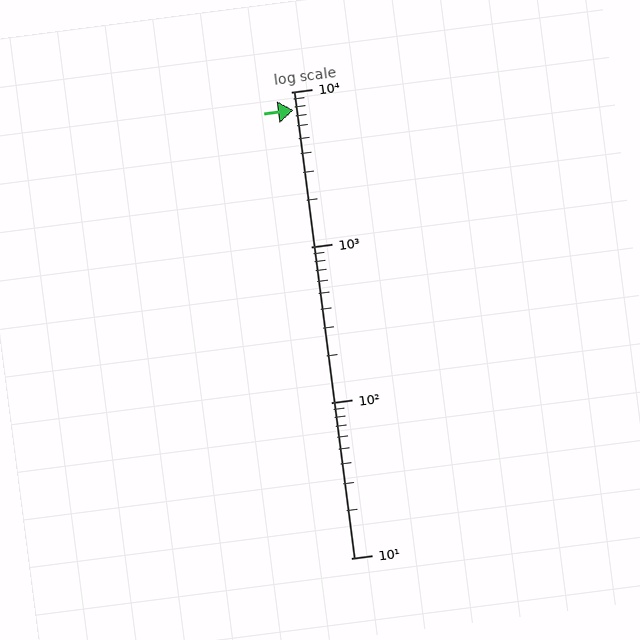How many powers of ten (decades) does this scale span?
The scale spans 3 decades, from 10 to 10000.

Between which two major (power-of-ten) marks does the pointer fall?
The pointer is between 1000 and 10000.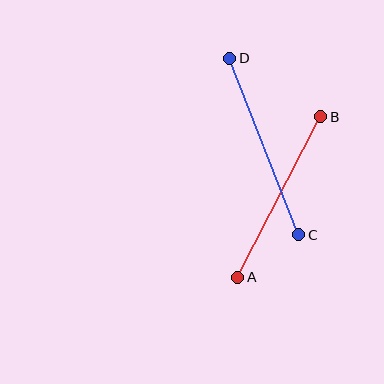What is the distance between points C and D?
The distance is approximately 189 pixels.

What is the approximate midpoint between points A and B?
The midpoint is at approximately (279, 197) pixels.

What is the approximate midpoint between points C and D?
The midpoint is at approximately (264, 146) pixels.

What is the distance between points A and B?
The distance is approximately 181 pixels.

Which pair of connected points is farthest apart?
Points C and D are farthest apart.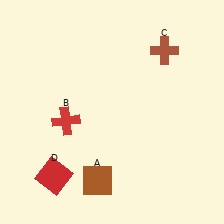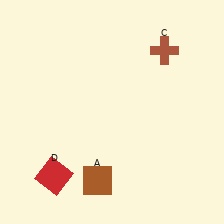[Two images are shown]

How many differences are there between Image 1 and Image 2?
There is 1 difference between the two images.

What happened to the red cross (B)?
The red cross (B) was removed in Image 2. It was in the bottom-left area of Image 1.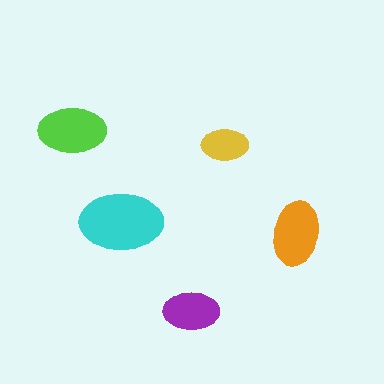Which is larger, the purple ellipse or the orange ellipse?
The orange one.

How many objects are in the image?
There are 5 objects in the image.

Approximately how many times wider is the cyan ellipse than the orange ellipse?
About 1.5 times wider.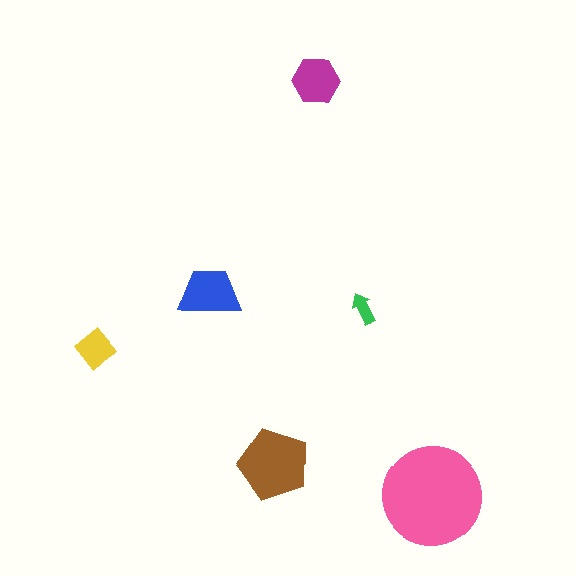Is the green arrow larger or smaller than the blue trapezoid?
Smaller.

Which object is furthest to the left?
The yellow diamond is leftmost.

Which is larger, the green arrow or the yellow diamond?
The yellow diamond.